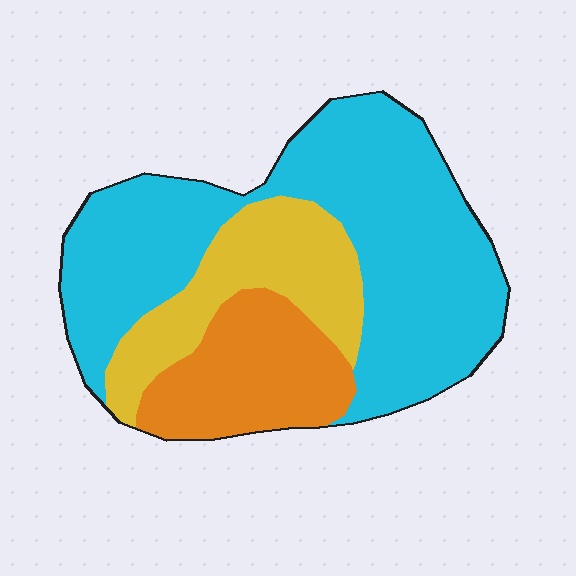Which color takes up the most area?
Cyan, at roughly 60%.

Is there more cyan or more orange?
Cyan.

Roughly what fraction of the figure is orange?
Orange takes up less than a quarter of the figure.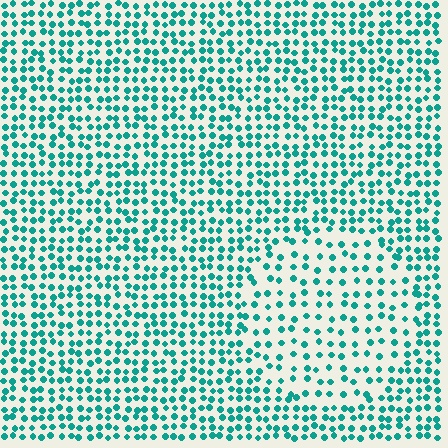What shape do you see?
I see a circle.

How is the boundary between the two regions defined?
The boundary is defined by a change in element density (approximately 1.8x ratio). All elements are the same color, size, and shape.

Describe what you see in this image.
The image contains small teal elements arranged at two different densities. A circle-shaped region is visible where the elements are less densely packed than the surrounding area.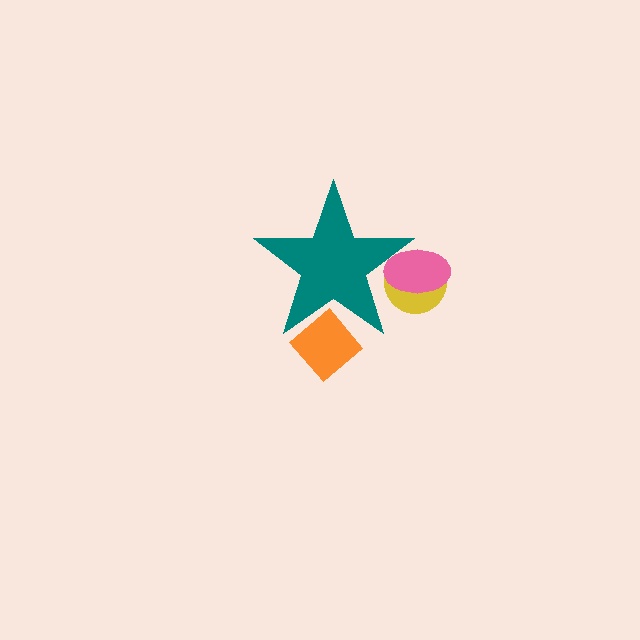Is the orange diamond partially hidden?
Yes, the orange diamond is partially hidden behind the teal star.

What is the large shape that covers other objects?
A teal star.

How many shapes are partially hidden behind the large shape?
3 shapes are partially hidden.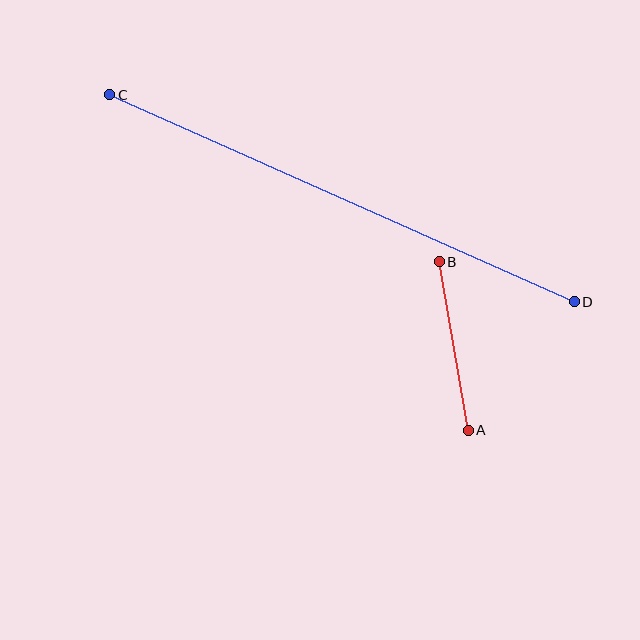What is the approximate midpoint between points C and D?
The midpoint is at approximately (342, 198) pixels.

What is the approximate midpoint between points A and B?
The midpoint is at approximately (454, 346) pixels.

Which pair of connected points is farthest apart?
Points C and D are farthest apart.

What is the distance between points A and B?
The distance is approximately 171 pixels.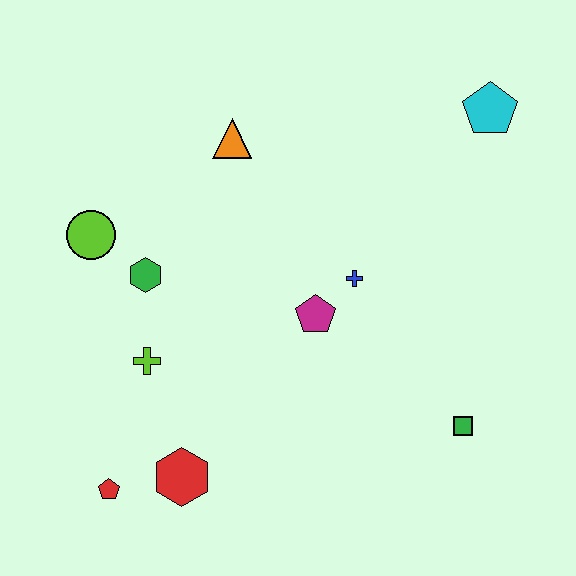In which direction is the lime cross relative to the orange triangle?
The lime cross is below the orange triangle.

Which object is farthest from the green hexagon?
The cyan pentagon is farthest from the green hexagon.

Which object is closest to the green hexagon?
The lime circle is closest to the green hexagon.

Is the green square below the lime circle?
Yes